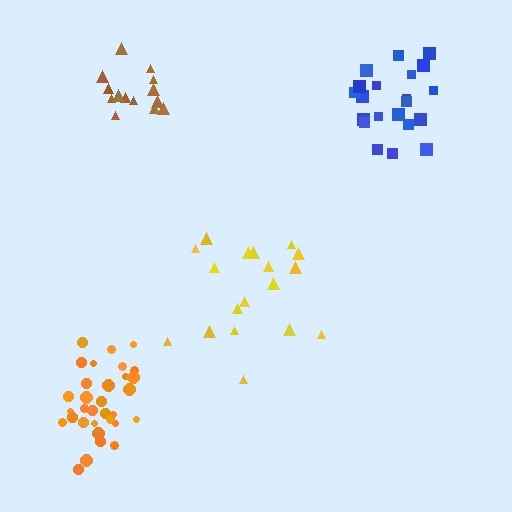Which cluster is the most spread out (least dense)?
Yellow.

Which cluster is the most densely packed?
Orange.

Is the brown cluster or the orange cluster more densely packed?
Orange.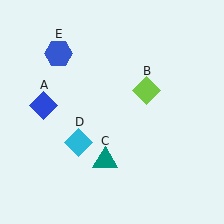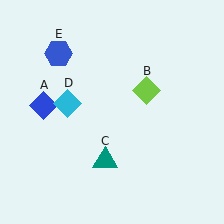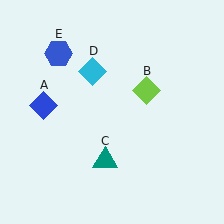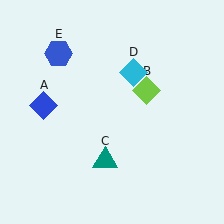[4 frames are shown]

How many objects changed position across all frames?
1 object changed position: cyan diamond (object D).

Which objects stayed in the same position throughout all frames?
Blue diamond (object A) and lime diamond (object B) and teal triangle (object C) and blue hexagon (object E) remained stationary.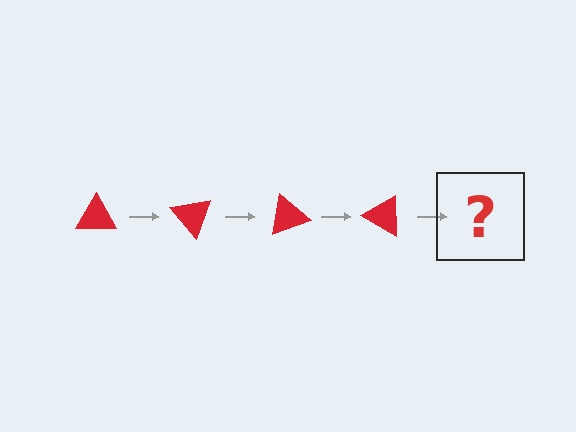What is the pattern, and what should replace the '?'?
The pattern is that the triangle rotates 50 degrees each step. The '?' should be a red triangle rotated 200 degrees.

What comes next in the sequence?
The next element should be a red triangle rotated 200 degrees.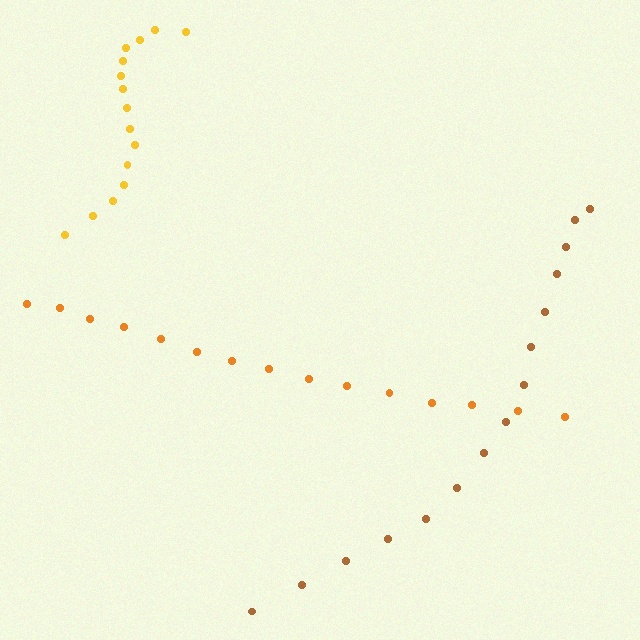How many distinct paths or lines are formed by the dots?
There are 3 distinct paths.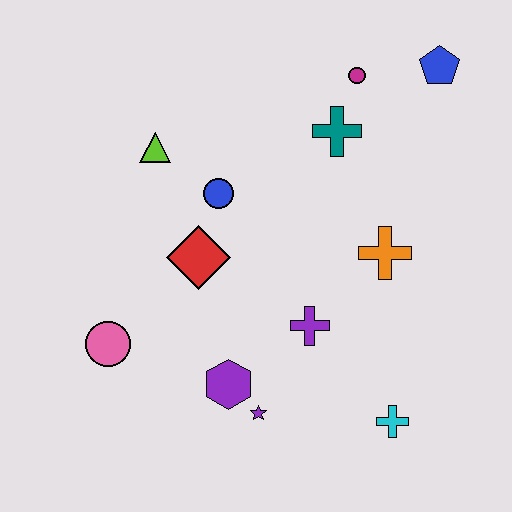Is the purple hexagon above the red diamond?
No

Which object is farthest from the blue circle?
The cyan cross is farthest from the blue circle.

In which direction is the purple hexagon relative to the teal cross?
The purple hexagon is below the teal cross.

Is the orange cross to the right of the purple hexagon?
Yes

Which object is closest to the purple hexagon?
The purple star is closest to the purple hexagon.